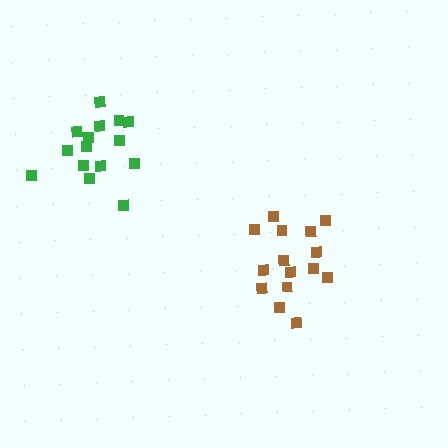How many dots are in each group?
Group 1: 15 dots, Group 2: 15 dots (30 total).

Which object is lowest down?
The brown cluster is bottommost.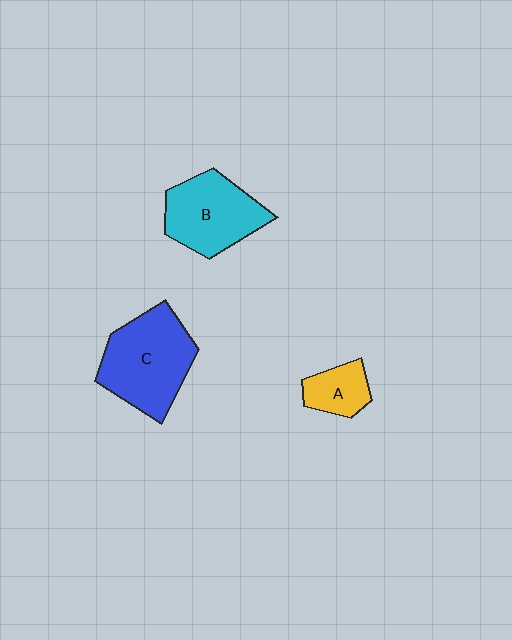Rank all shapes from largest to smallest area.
From largest to smallest: C (blue), B (cyan), A (yellow).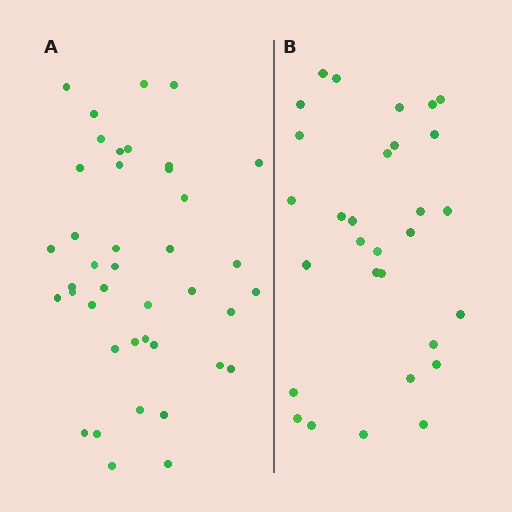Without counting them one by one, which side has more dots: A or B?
Region A (the left region) has more dots.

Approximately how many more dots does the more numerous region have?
Region A has roughly 12 or so more dots than region B.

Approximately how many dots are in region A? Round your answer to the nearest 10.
About 40 dots. (The exact count is 41, which rounds to 40.)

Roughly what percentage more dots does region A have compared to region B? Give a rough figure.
About 35% more.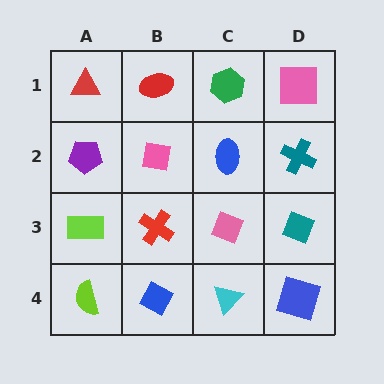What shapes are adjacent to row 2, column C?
A green hexagon (row 1, column C), a pink diamond (row 3, column C), a pink square (row 2, column B), a teal cross (row 2, column D).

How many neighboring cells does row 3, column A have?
3.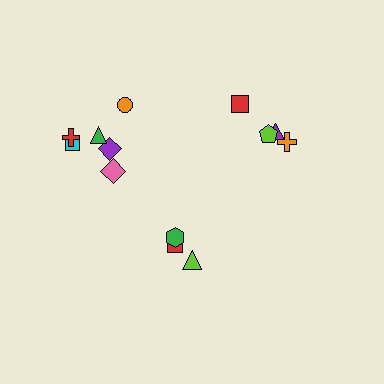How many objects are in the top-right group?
There are 4 objects.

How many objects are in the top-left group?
There are 6 objects.